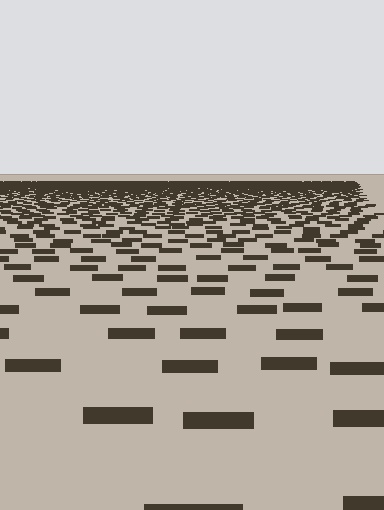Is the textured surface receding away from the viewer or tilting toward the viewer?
The surface is receding away from the viewer. Texture elements get smaller and denser toward the top.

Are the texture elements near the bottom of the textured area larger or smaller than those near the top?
Larger. Near the bottom, elements are closer to the viewer and appear at a bigger on-screen size.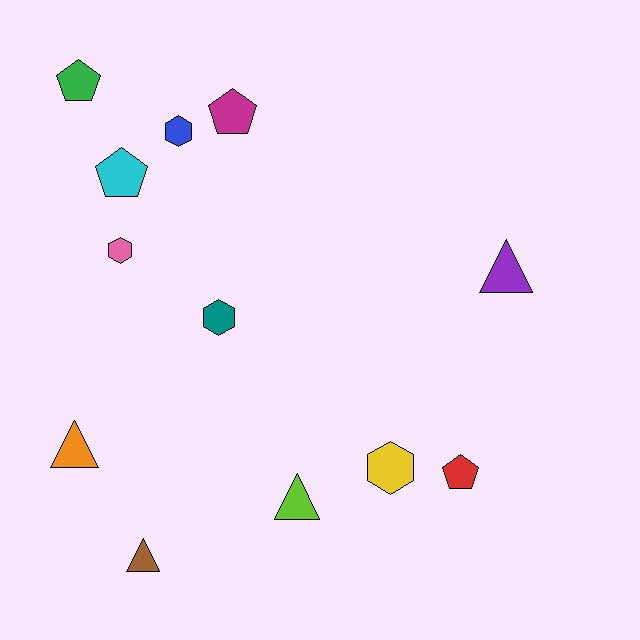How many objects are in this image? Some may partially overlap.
There are 12 objects.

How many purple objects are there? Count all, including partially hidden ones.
There is 1 purple object.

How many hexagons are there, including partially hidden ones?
There are 4 hexagons.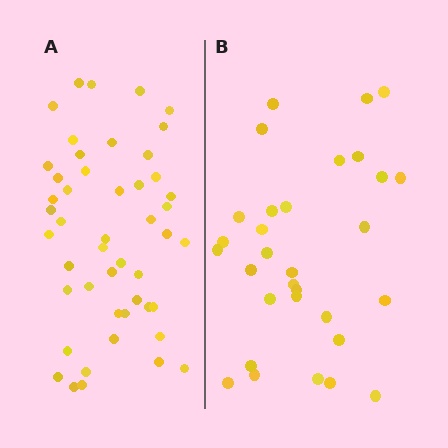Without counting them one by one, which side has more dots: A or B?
Region A (the left region) has more dots.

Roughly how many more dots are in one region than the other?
Region A has approximately 15 more dots than region B.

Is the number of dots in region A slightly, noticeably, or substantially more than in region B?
Region A has substantially more. The ratio is roughly 1.5 to 1.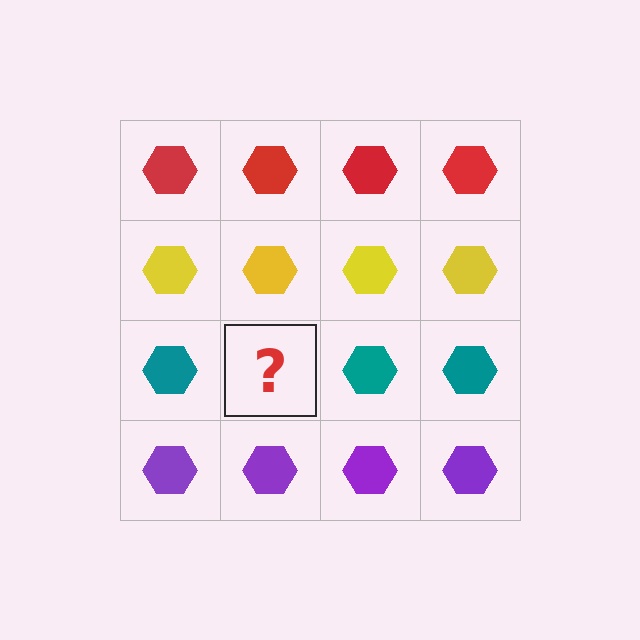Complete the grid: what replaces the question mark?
The question mark should be replaced with a teal hexagon.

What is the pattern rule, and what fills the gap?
The rule is that each row has a consistent color. The gap should be filled with a teal hexagon.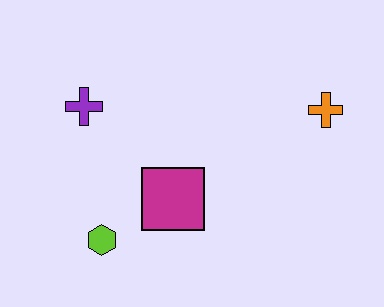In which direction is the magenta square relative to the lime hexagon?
The magenta square is to the right of the lime hexagon.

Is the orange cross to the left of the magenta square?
No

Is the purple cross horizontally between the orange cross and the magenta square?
No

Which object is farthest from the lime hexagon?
The orange cross is farthest from the lime hexagon.